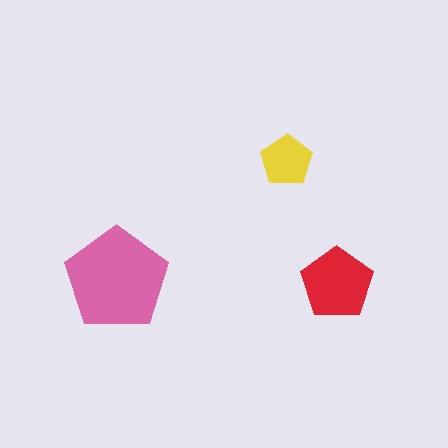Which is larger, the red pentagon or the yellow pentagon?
The red one.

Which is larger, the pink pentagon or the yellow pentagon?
The pink one.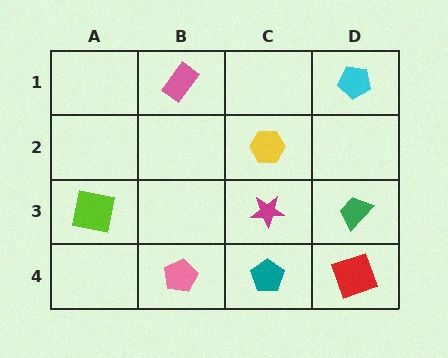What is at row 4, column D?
A red square.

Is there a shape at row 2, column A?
No, that cell is empty.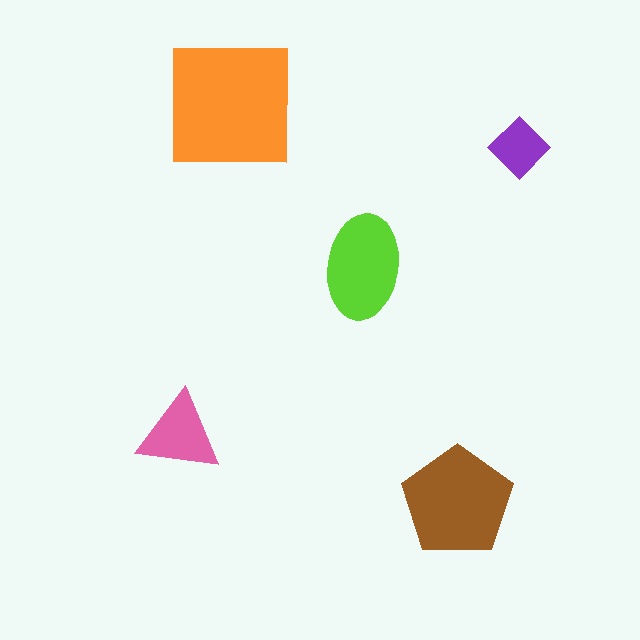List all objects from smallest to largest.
The purple diamond, the pink triangle, the lime ellipse, the brown pentagon, the orange square.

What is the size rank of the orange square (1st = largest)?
1st.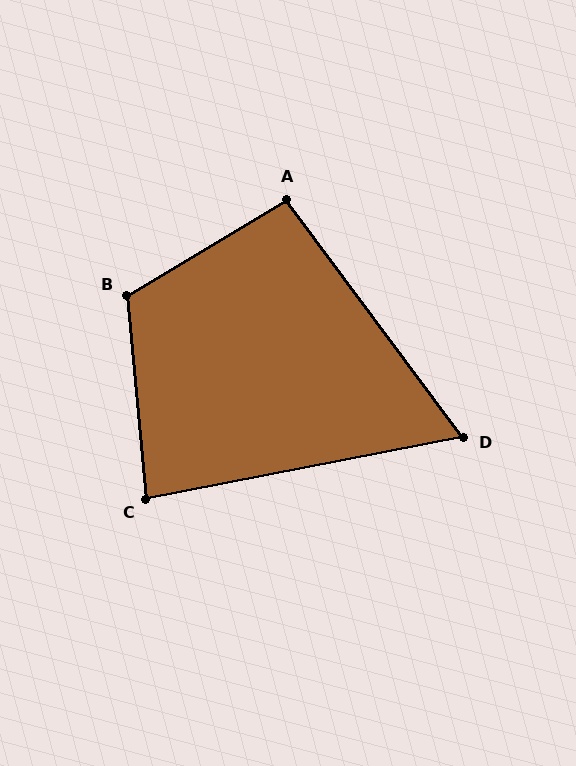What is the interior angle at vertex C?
Approximately 84 degrees (acute).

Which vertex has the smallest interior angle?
D, at approximately 64 degrees.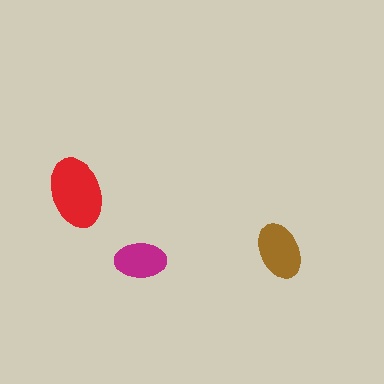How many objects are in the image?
There are 3 objects in the image.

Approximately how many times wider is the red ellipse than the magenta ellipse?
About 1.5 times wider.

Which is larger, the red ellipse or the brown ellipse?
The red one.